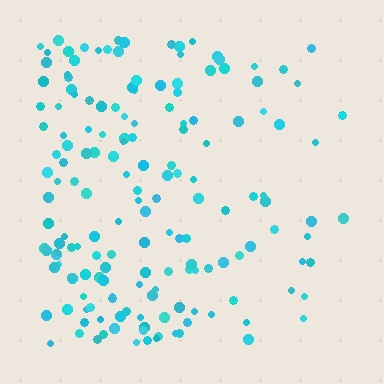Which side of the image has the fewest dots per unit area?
The right.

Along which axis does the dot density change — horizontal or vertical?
Horizontal.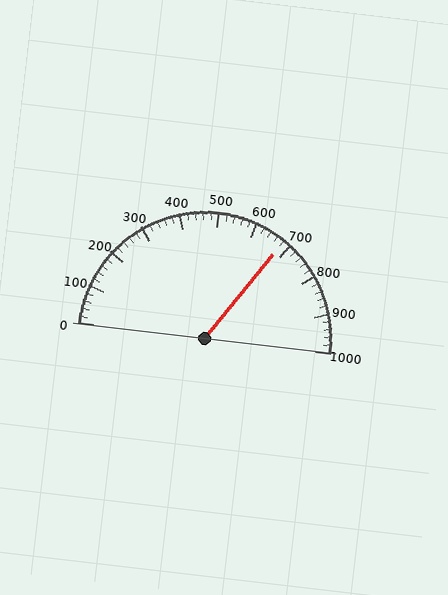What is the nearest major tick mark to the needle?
The nearest major tick mark is 700.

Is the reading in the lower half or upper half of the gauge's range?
The reading is in the upper half of the range (0 to 1000).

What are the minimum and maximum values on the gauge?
The gauge ranges from 0 to 1000.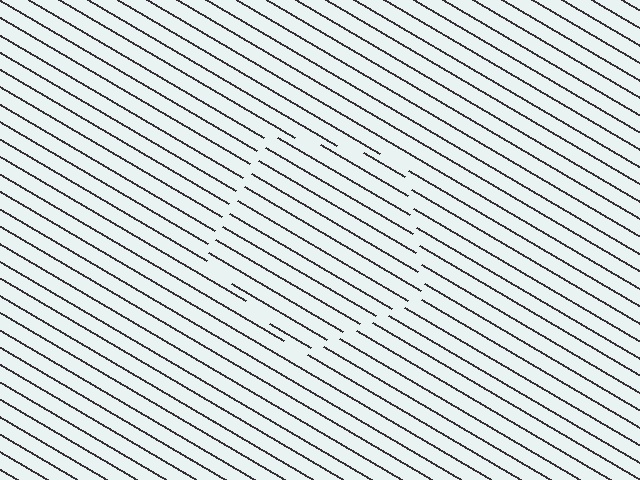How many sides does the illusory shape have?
5 sides — the line-ends trace a pentagon.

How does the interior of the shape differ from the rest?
The interior of the shape contains the same grating, shifted by half a period — the contour is defined by the phase discontinuity where line-ends from the inner and outer gratings abut.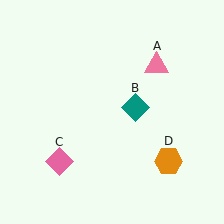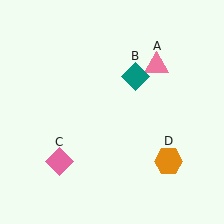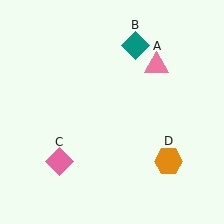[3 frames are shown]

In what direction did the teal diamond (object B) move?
The teal diamond (object B) moved up.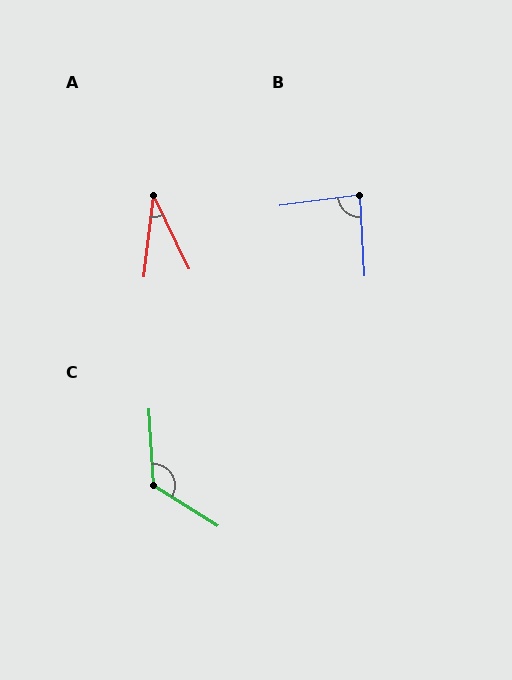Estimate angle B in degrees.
Approximately 85 degrees.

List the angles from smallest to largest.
A (33°), B (85°), C (126°).